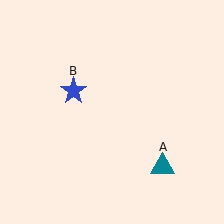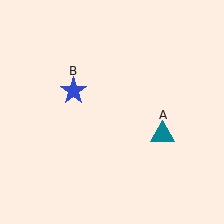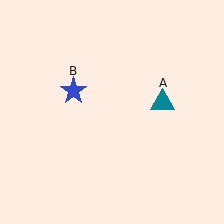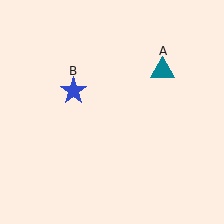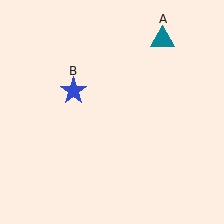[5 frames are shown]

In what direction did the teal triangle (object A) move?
The teal triangle (object A) moved up.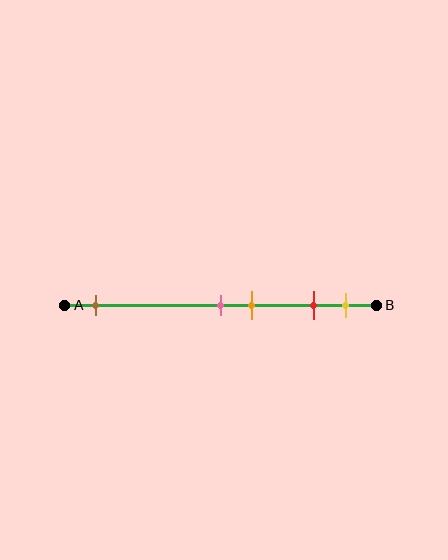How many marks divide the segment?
There are 5 marks dividing the segment.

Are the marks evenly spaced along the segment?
No, the marks are not evenly spaced.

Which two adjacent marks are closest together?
The pink and orange marks are the closest adjacent pair.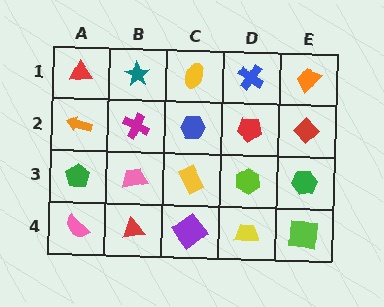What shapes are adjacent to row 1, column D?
A red pentagon (row 2, column D), a yellow ellipse (row 1, column C), an orange trapezoid (row 1, column E).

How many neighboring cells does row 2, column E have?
3.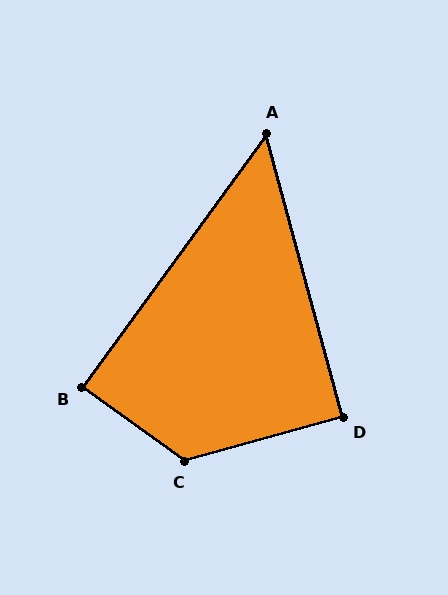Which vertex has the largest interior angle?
C, at approximately 129 degrees.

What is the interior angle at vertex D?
Approximately 90 degrees (approximately right).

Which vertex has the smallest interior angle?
A, at approximately 51 degrees.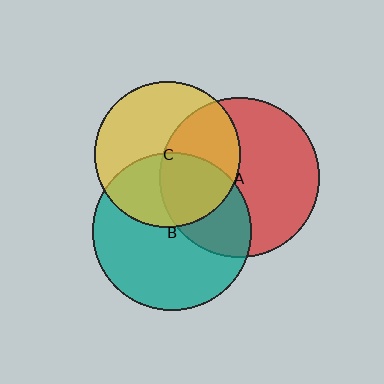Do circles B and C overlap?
Yes.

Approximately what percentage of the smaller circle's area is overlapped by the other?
Approximately 40%.